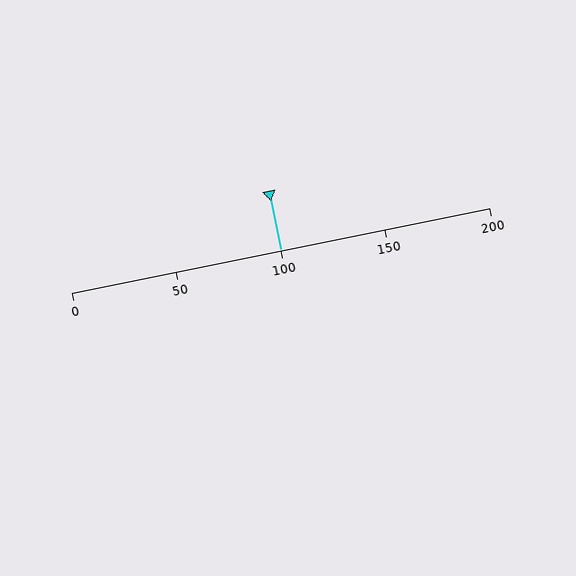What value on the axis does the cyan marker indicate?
The marker indicates approximately 100.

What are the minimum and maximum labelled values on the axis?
The axis runs from 0 to 200.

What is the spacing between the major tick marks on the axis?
The major ticks are spaced 50 apart.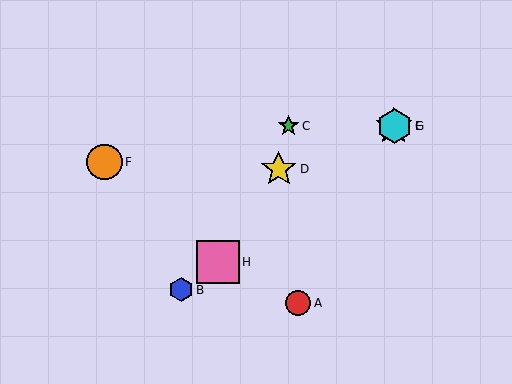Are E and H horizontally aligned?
No, E is at y≈126 and H is at y≈262.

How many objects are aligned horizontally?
3 objects (C, E, G) are aligned horizontally.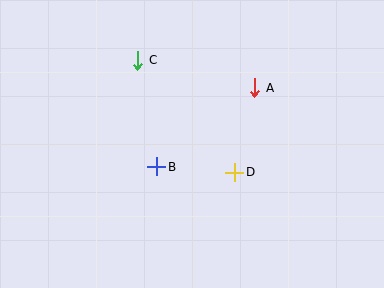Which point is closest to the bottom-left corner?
Point B is closest to the bottom-left corner.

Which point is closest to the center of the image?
Point B at (157, 167) is closest to the center.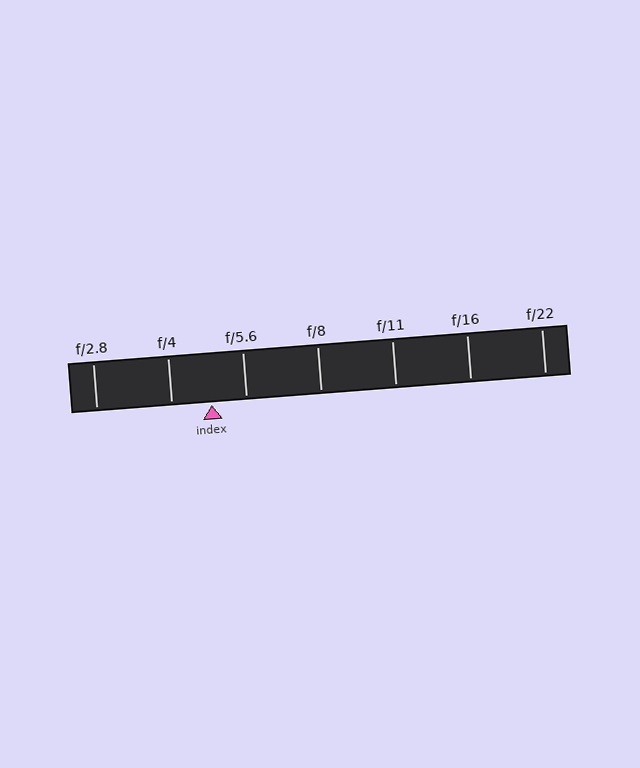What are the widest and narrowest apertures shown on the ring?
The widest aperture shown is f/2.8 and the narrowest is f/22.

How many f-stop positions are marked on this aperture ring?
There are 7 f-stop positions marked.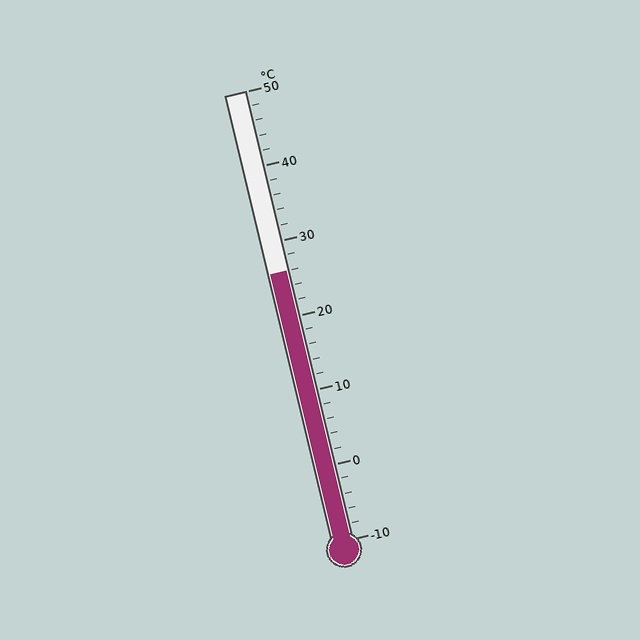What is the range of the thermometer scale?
The thermometer scale ranges from -10°C to 50°C.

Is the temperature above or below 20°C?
The temperature is above 20°C.